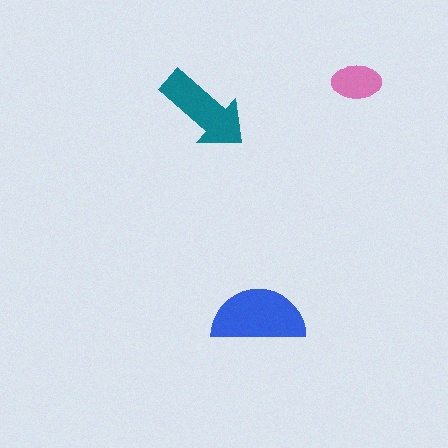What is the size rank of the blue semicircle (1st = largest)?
1st.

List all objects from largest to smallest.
The blue semicircle, the teal arrow, the pink ellipse.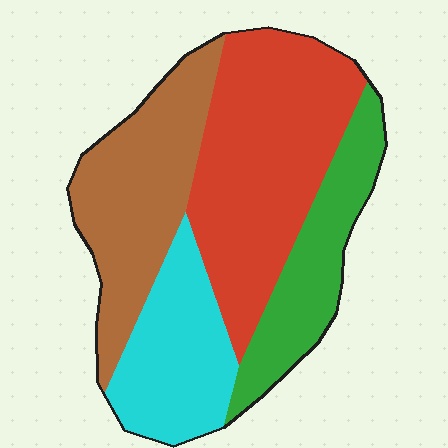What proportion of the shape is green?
Green covers roughly 20% of the shape.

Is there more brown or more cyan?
Brown.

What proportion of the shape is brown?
Brown covers about 25% of the shape.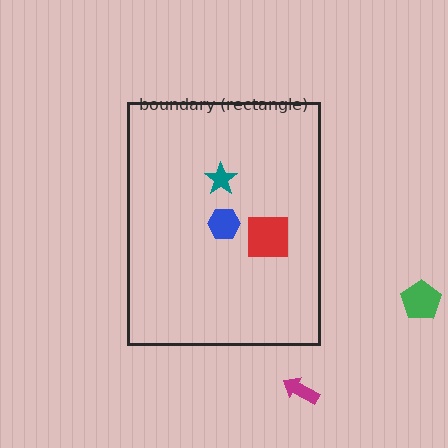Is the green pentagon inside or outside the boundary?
Outside.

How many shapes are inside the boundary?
3 inside, 2 outside.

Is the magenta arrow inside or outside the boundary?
Outside.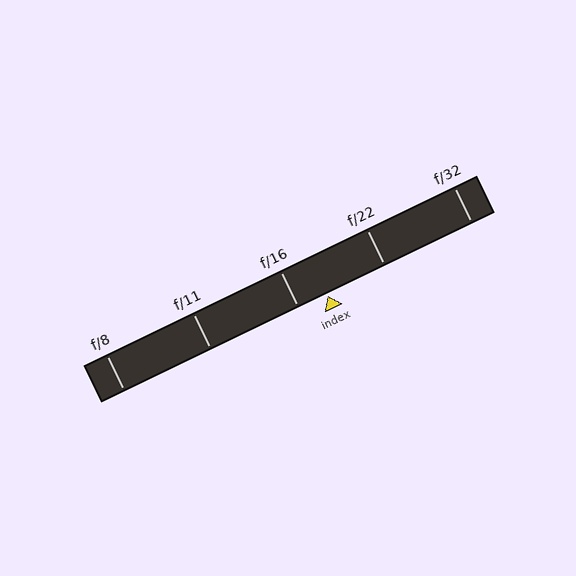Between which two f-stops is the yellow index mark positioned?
The index mark is between f/16 and f/22.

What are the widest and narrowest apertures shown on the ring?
The widest aperture shown is f/8 and the narrowest is f/32.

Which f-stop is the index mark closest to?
The index mark is closest to f/16.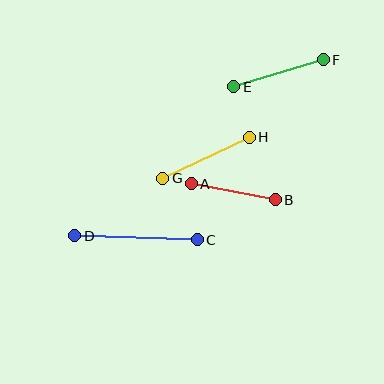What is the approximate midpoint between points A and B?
The midpoint is at approximately (233, 192) pixels.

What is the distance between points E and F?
The distance is approximately 93 pixels.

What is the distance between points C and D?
The distance is approximately 122 pixels.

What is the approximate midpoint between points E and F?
The midpoint is at approximately (279, 73) pixels.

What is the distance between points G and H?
The distance is approximately 96 pixels.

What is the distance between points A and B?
The distance is approximately 86 pixels.